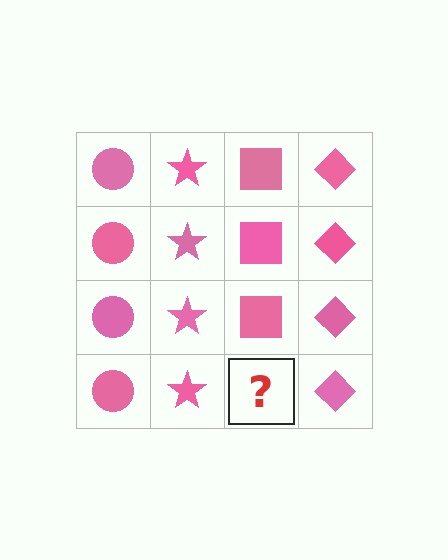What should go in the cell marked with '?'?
The missing cell should contain a pink square.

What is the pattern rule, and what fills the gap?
The rule is that each column has a consistent shape. The gap should be filled with a pink square.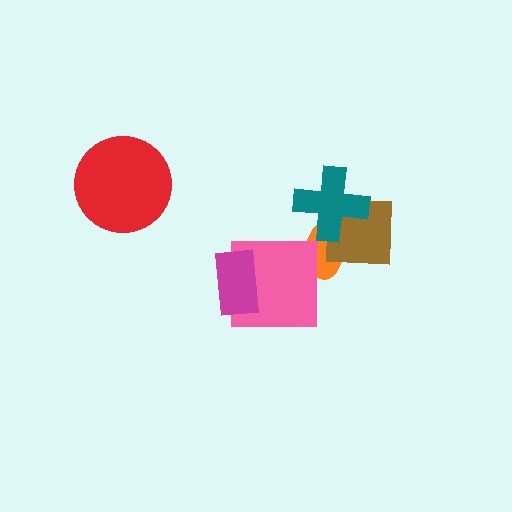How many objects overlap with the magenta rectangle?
1 object overlaps with the magenta rectangle.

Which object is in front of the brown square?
The teal cross is in front of the brown square.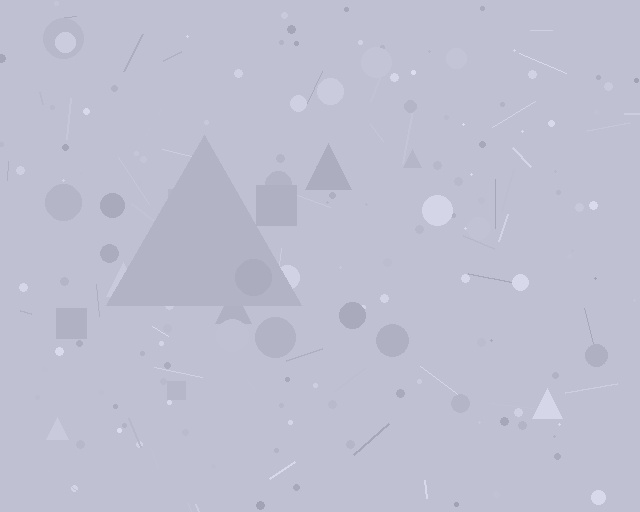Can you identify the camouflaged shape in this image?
The camouflaged shape is a triangle.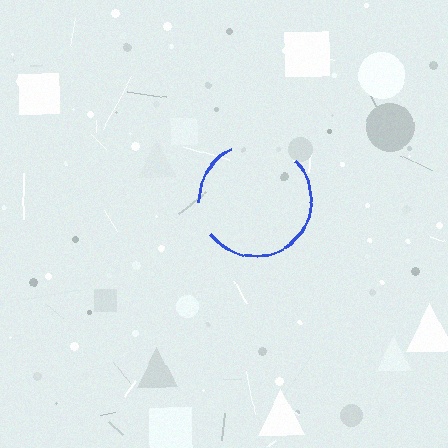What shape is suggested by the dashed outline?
The dashed outline suggests a circle.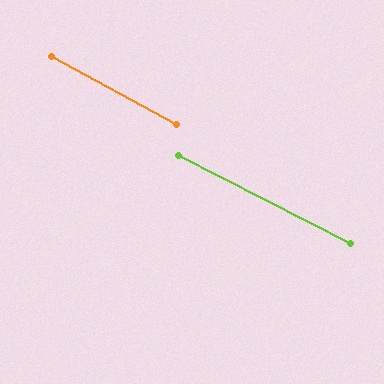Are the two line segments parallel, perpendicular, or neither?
Parallel — their directions differ by only 1.2°.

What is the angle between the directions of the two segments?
Approximately 1 degree.